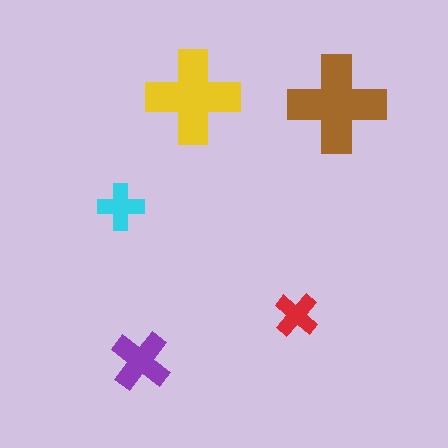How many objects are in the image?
There are 5 objects in the image.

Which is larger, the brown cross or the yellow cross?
The brown one.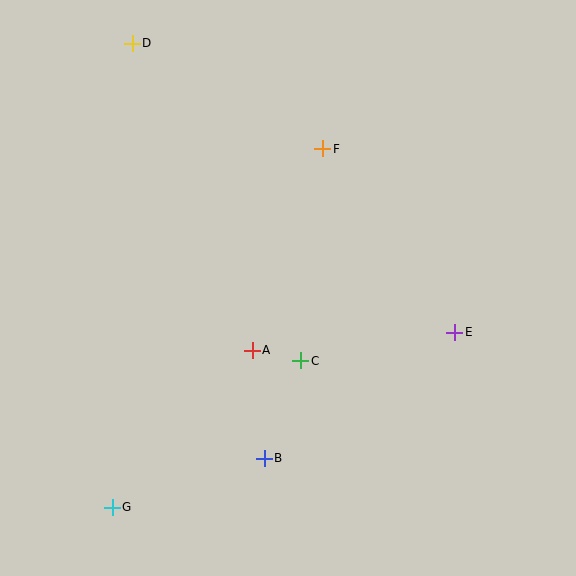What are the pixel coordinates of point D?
Point D is at (132, 43).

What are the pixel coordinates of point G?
Point G is at (112, 508).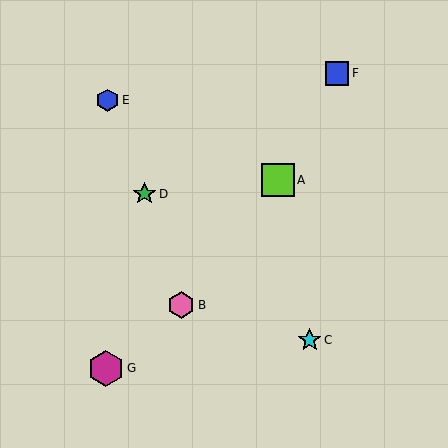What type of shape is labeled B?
Shape B is a pink hexagon.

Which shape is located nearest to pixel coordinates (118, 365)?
The magenta hexagon (labeled G) at (106, 368) is nearest to that location.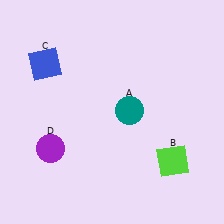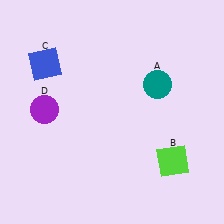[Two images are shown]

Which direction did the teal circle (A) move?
The teal circle (A) moved right.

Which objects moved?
The objects that moved are: the teal circle (A), the purple circle (D).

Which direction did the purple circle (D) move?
The purple circle (D) moved up.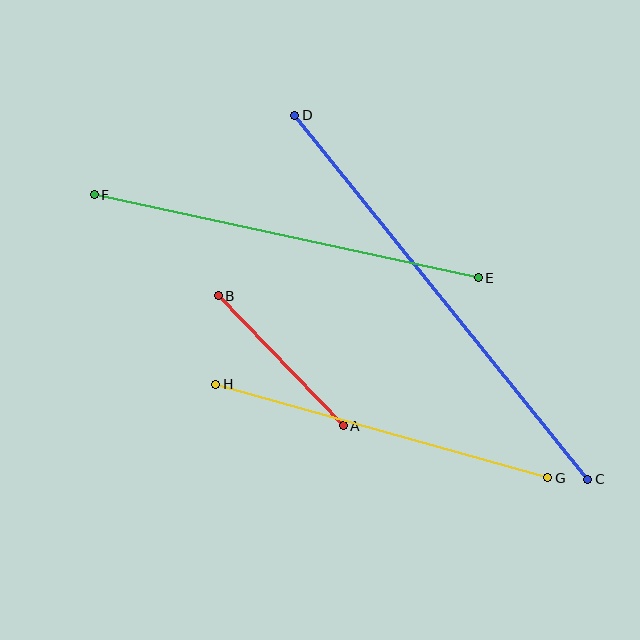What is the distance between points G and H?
The distance is approximately 345 pixels.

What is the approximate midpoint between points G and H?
The midpoint is at approximately (382, 431) pixels.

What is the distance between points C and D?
The distance is approximately 467 pixels.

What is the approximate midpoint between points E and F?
The midpoint is at approximately (286, 236) pixels.